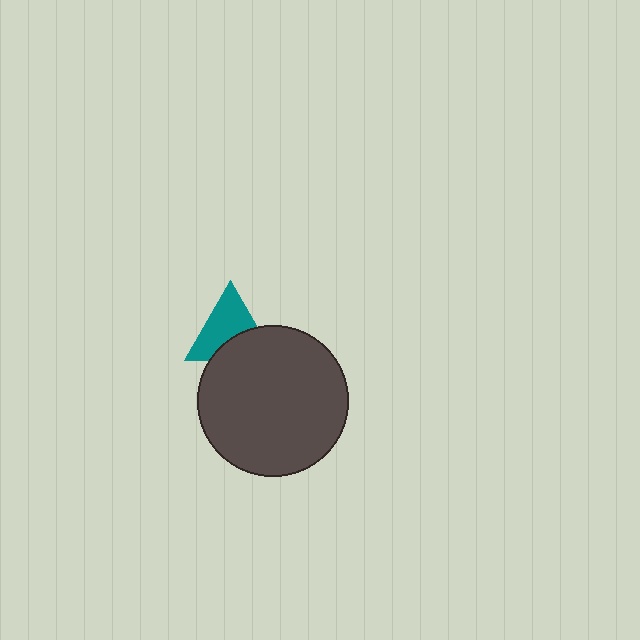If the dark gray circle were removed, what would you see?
You would see the complete teal triangle.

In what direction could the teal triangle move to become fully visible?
The teal triangle could move up. That would shift it out from behind the dark gray circle entirely.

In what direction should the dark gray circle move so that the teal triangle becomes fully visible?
The dark gray circle should move down. That is the shortest direction to clear the overlap and leave the teal triangle fully visible.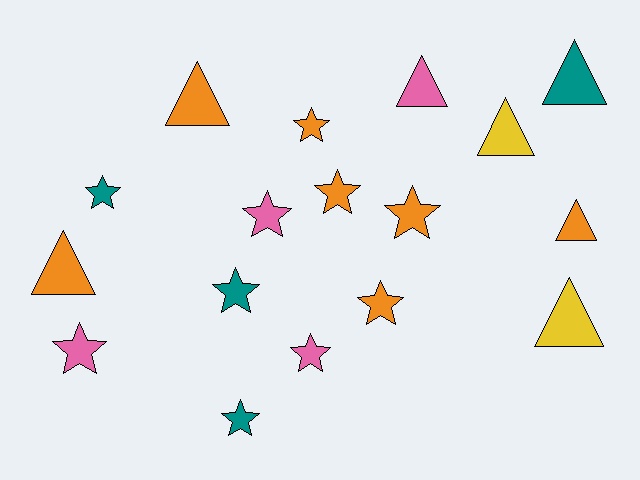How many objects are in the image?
There are 17 objects.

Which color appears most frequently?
Orange, with 7 objects.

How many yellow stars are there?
There are no yellow stars.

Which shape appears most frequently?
Star, with 10 objects.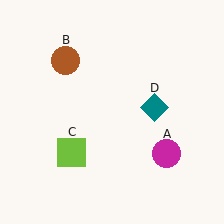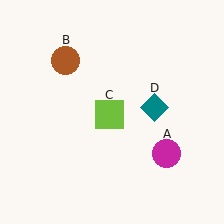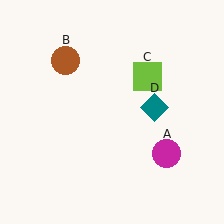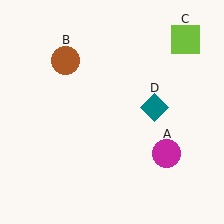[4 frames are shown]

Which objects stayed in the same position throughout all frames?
Magenta circle (object A) and brown circle (object B) and teal diamond (object D) remained stationary.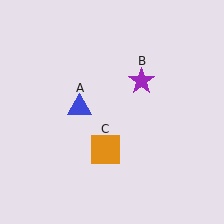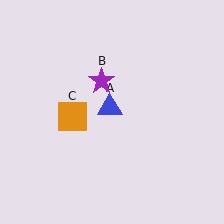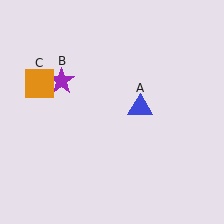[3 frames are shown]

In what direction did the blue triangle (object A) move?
The blue triangle (object A) moved right.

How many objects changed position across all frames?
3 objects changed position: blue triangle (object A), purple star (object B), orange square (object C).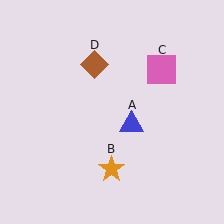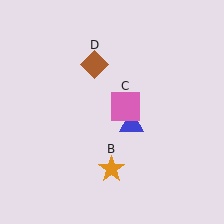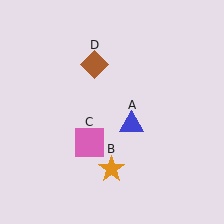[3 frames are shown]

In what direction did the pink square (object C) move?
The pink square (object C) moved down and to the left.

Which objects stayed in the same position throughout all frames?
Blue triangle (object A) and orange star (object B) and brown diamond (object D) remained stationary.